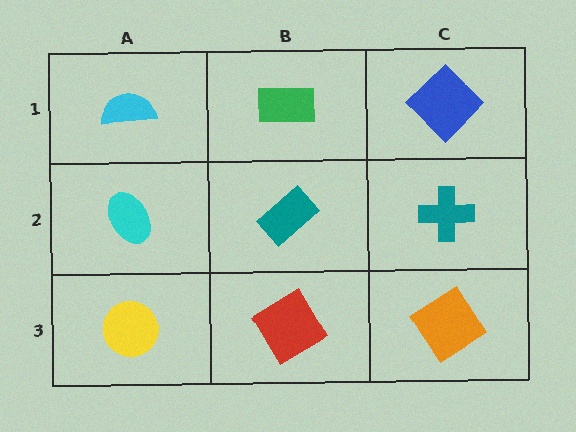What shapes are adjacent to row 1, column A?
A cyan ellipse (row 2, column A), a green rectangle (row 1, column B).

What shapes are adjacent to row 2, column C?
A blue diamond (row 1, column C), an orange diamond (row 3, column C), a teal rectangle (row 2, column B).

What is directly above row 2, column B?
A green rectangle.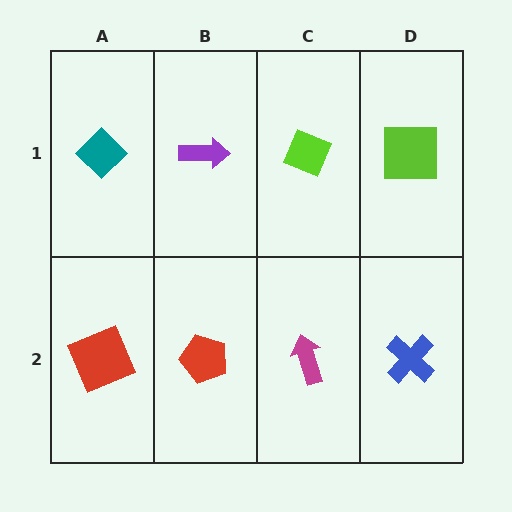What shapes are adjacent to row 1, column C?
A magenta arrow (row 2, column C), a purple arrow (row 1, column B), a lime square (row 1, column D).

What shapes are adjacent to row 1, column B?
A red pentagon (row 2, column B), a teal diamond (row 1, column A), a lime diamond (row 1, column C).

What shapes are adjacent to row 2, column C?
A lime diamond (row 1, column C), a red pentagon (row 2, column B), a blue cross (row 2, column D).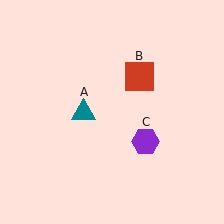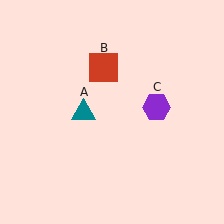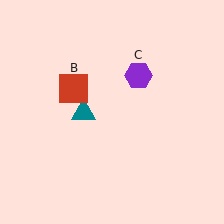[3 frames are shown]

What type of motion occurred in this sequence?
The red square (object B), purple hexagon (object C) rotated counterclockwise around the center of the scene.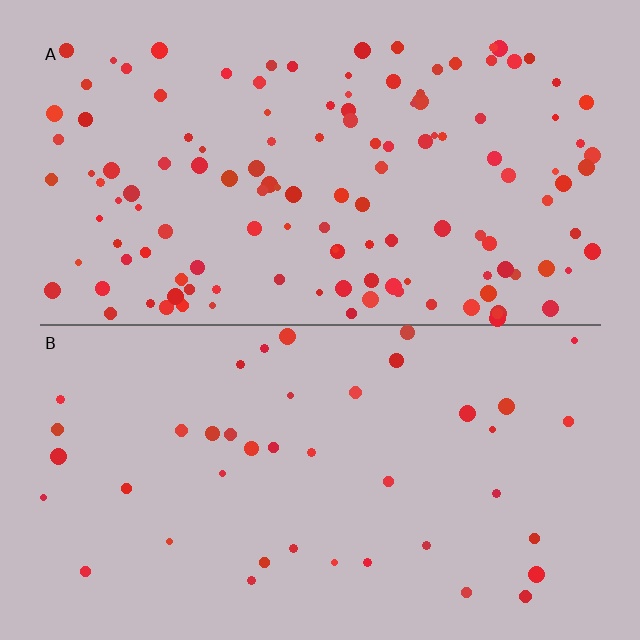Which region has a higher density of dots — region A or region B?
A (the top).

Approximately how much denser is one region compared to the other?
Approximately 3.2× — region A over region B.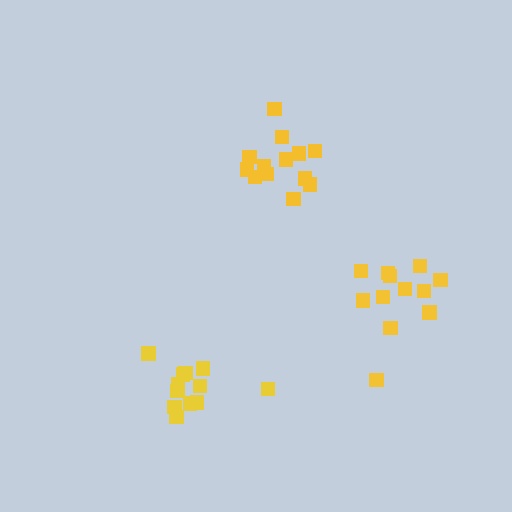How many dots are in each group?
Group 1: 13 dots, Group 2: 12 dots, Group 3: 12 dots (37 total).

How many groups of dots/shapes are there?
There are 3 groups.